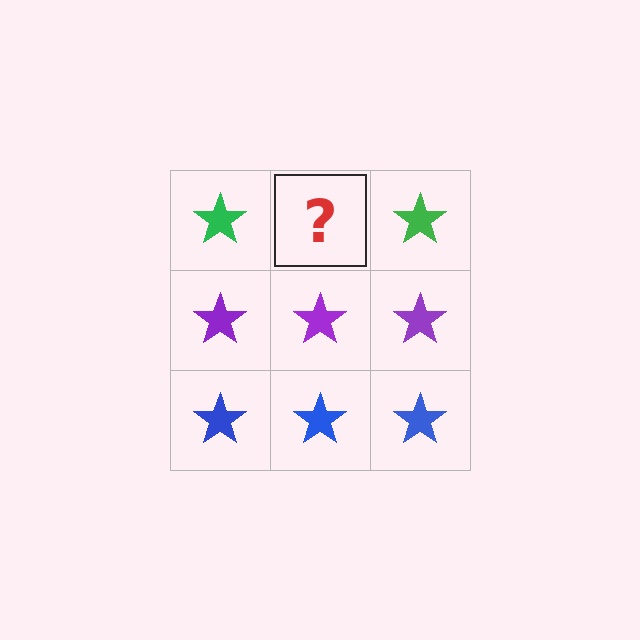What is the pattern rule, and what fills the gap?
The rule is that each row has a consistent color. The gap should be filled with a green star.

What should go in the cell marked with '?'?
The missing cell should contain a green star.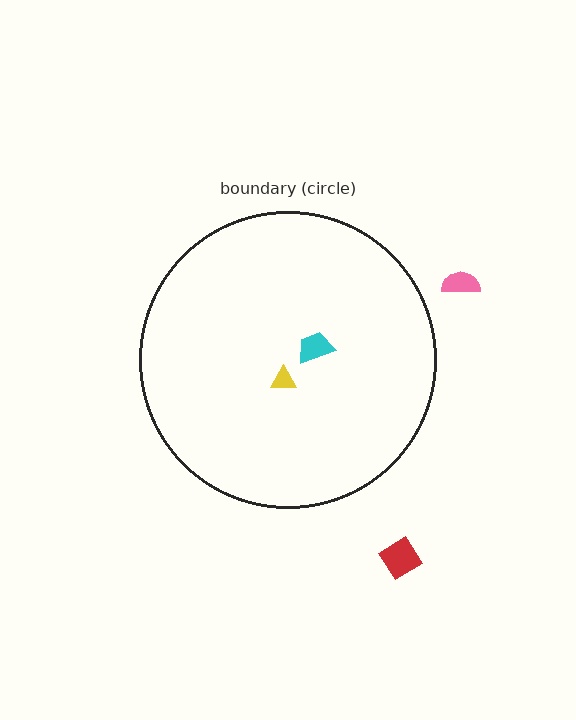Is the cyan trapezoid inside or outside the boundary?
Inside.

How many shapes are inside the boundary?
2 inside, 2 outside.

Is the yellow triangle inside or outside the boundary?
Inside.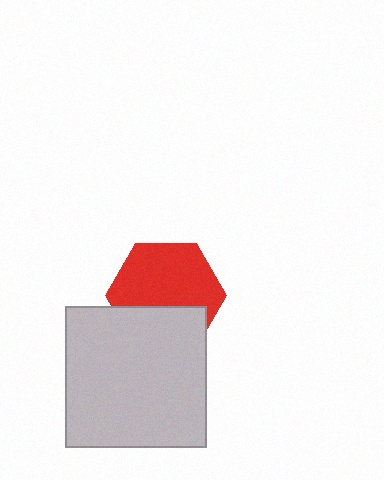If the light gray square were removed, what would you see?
You would see the complete red hexagon.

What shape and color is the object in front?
The object in front is a light gray square.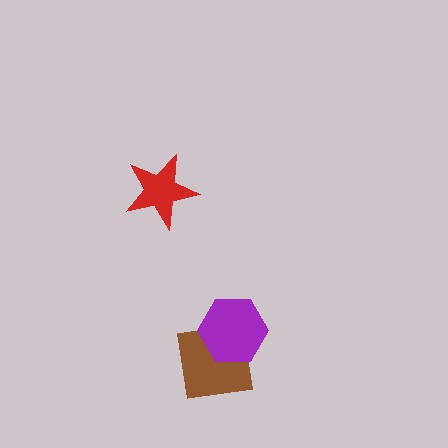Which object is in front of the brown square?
The purple hexagon is in front of the brown square.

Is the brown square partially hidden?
Yes, it is partially covered by another shape.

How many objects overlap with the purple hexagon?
1 object overlaps with the purple hexagon.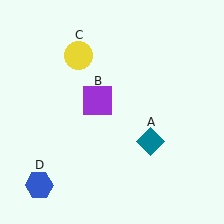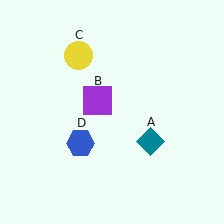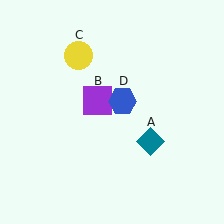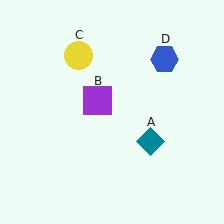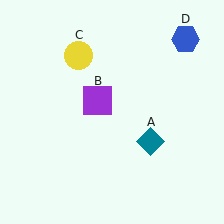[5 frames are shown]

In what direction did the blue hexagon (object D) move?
The blue hexagon (object D) moved up and to the right.